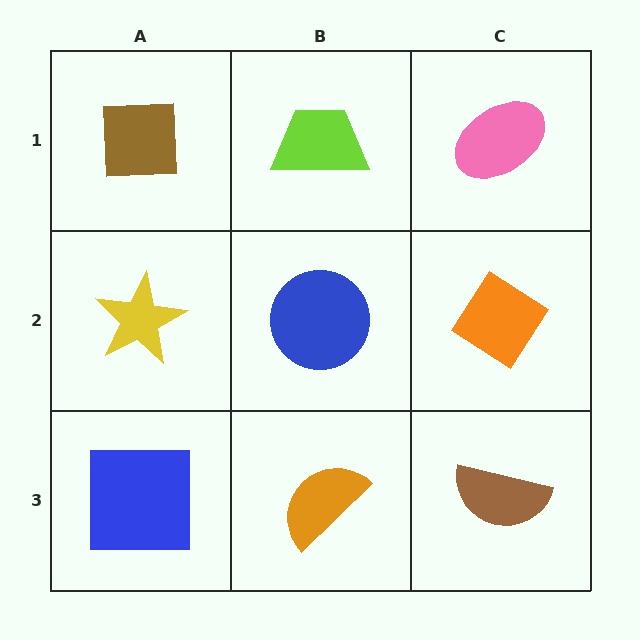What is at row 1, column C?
A pink ellipse.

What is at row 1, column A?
A brown square.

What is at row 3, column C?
A brown semicircle.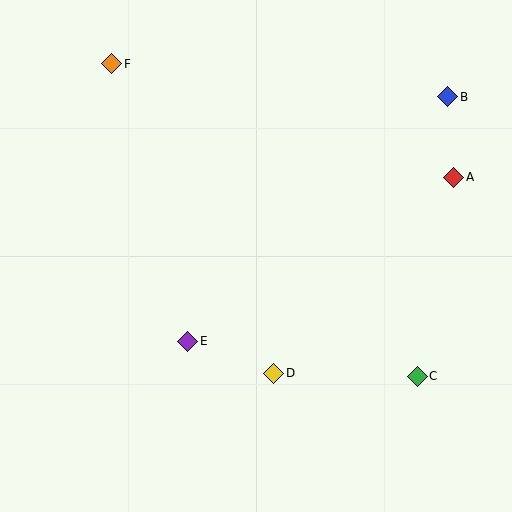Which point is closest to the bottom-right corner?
Point C is closest to the bottom-right corner.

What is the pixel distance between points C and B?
The distance between C and B is 281 pixels.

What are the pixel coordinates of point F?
Point F is at (112, 64).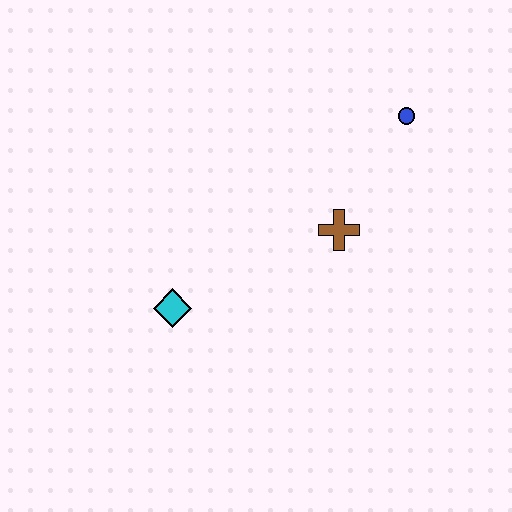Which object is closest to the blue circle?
The brown cross is closest to the blue circle.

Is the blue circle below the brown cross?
No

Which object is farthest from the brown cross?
The cyan diamond is farthest from the brown cross.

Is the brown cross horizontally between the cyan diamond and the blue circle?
Yes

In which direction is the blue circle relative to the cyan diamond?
The blue circle is to the right of the cyan diamond.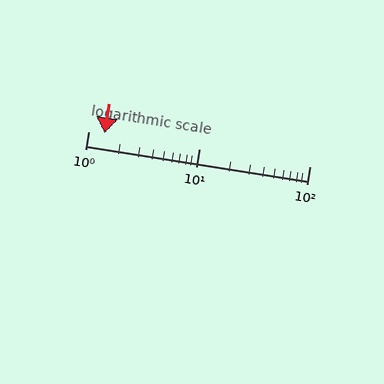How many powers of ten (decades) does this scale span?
The scale spans 2 decades, from 1 to 100.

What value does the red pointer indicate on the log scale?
The pointer indicates approximately 1.4.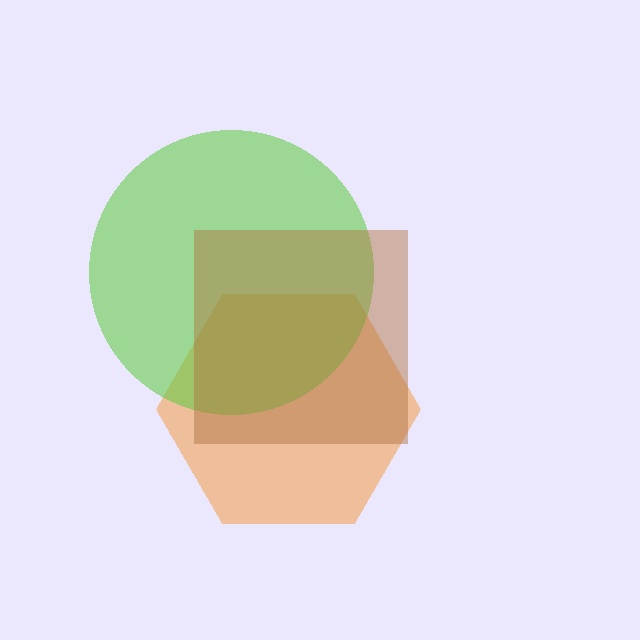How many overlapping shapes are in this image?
There are 3 overlapping shapes in the image.